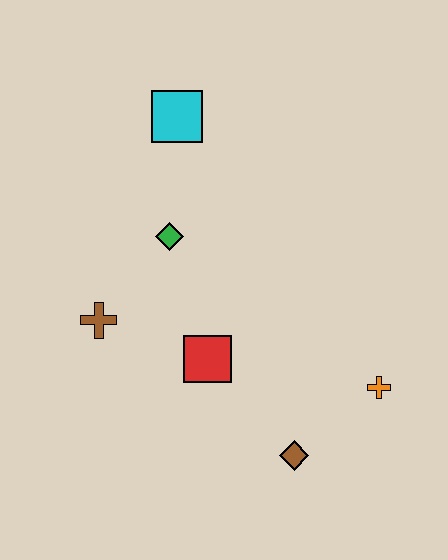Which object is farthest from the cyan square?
The brown diamond is farthest from the cyan square.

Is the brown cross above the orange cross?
Yes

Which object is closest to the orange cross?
The brown diamond is closest to the orange cross.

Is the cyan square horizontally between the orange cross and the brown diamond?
No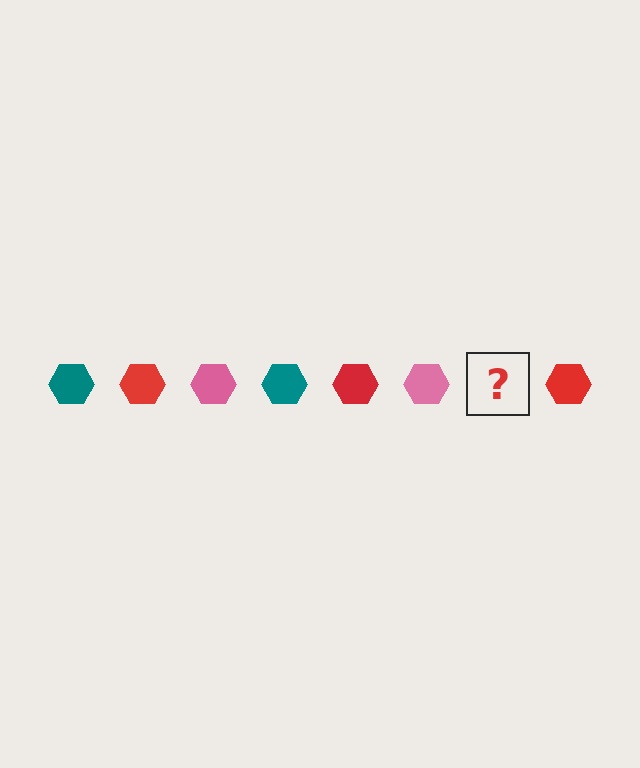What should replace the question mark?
The question mark should be replaced with a teal hexagon.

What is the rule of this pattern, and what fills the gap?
The rule is that the pattern cycles through teal, red, pink hexagons. The gap should be filled with a teal hexagon.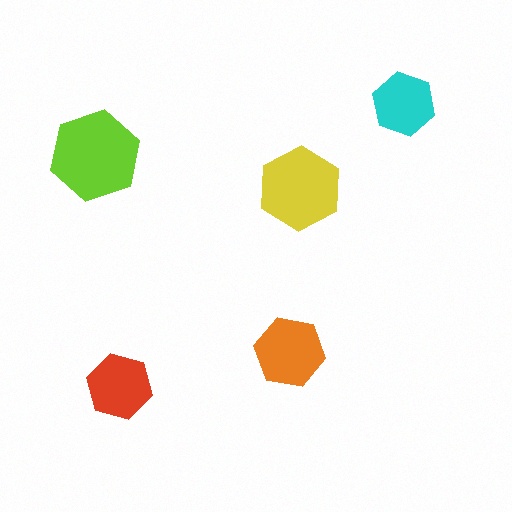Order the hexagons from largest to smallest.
the lime one, the yellow one, the orange one, the red one, the cyan one.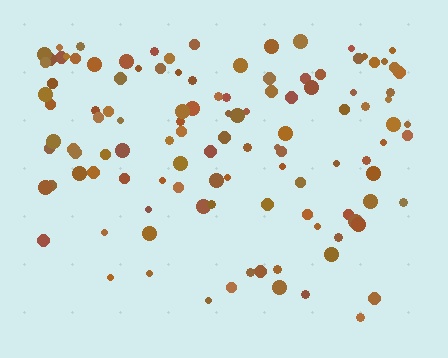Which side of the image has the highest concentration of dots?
The top.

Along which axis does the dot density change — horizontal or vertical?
Vertical.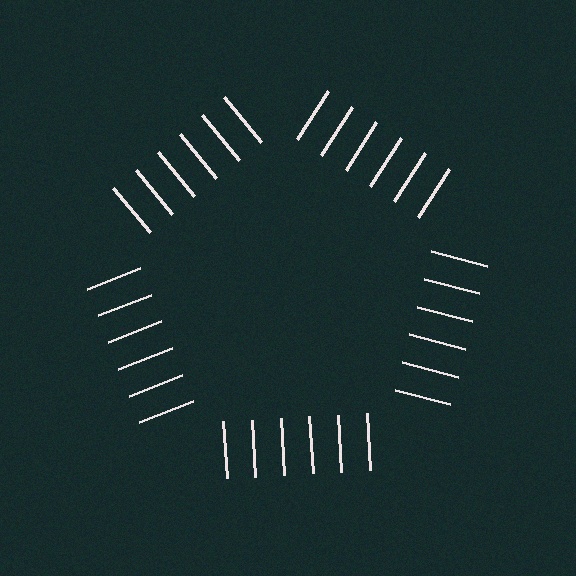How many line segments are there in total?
30 — 6 along each of the 5 edges.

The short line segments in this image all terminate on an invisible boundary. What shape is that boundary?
An illusory pentagon — the line segments terminate on its edges but no continuous stroke is drawn.